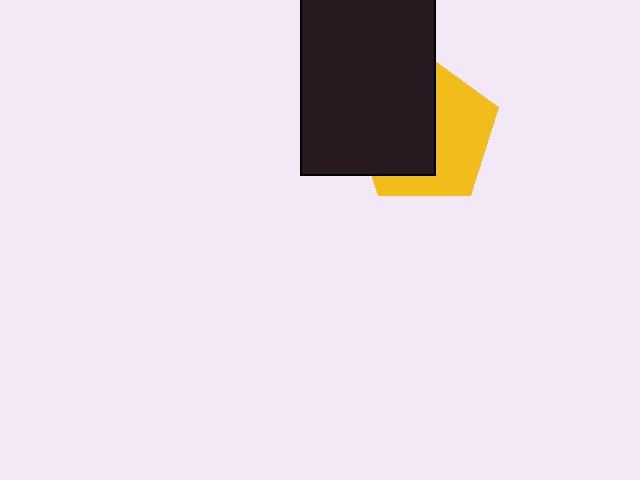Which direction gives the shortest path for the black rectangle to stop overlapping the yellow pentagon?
Moving left gives the shortest separation.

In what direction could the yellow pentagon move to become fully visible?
The yellow pentagon could move right. That would shift it out from behind the black rectangle entirely.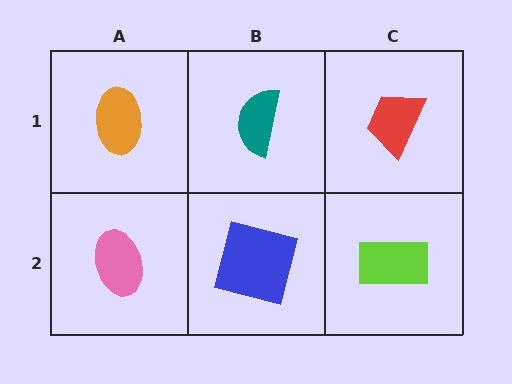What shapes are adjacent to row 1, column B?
A blue square (row 2, column B), an orange ellipse (row 1, column A), a red trapezoid (row 1, column C).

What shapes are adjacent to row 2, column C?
A red trapezoid (row 1, column C), a blue square (row 2, column B).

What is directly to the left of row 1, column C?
A teal semicircle.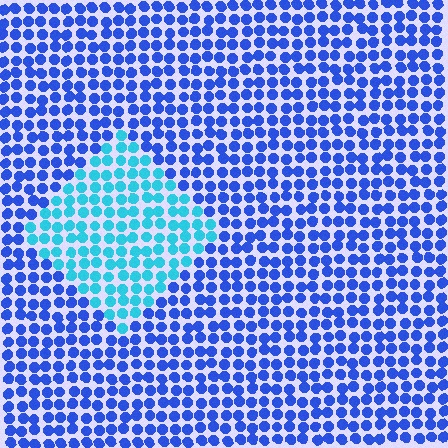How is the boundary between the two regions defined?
The boundary is defined purely by a slight shift in hue (about 41 degrees). Spacing, size, and orientation are identical on both sides.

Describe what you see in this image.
The image is filled with small blue elements in a uniform arrangement. A diamond-shaped region is visible where the elements are tinted to a slightly different hue, forming a subtle color boundary.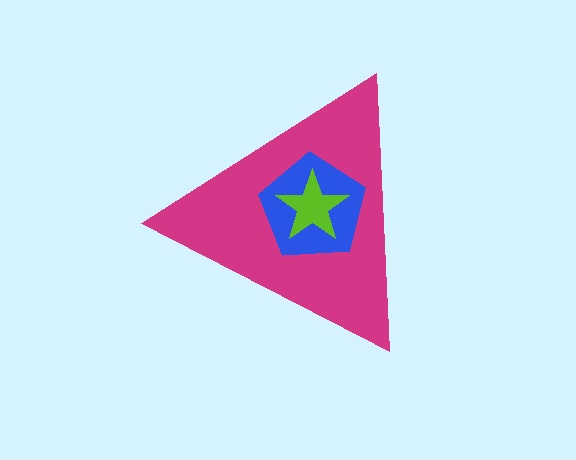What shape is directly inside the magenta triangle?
The blue pentagon.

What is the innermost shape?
The lime star.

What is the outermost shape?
The magenta triangle.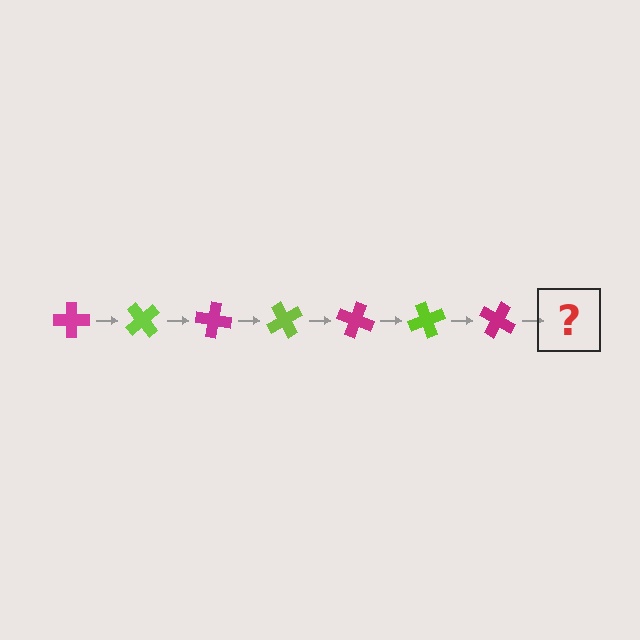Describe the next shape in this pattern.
It should be a lime cross, rotated 350 degrees from the start.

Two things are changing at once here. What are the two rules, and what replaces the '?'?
The two rules are that it rotates 50 degrees each step and the color cycles through magenta and lime. The '?' should be a lime cross, rotated 350 degrees from the start.